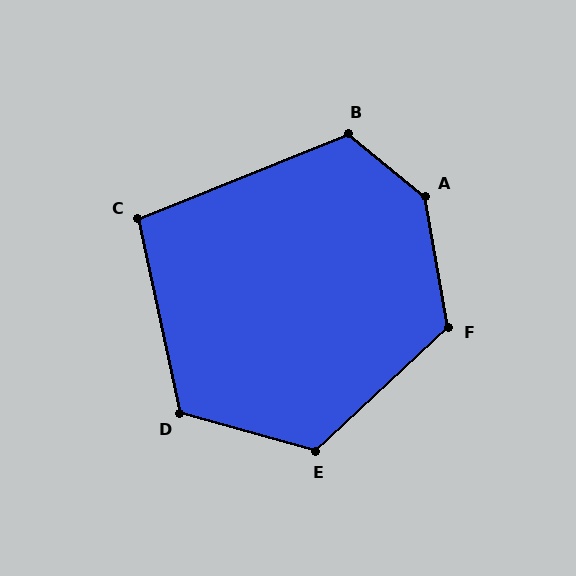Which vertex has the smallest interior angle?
C, at approximately 100 degrees.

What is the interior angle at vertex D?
Approximately 118 degrees (obtuse).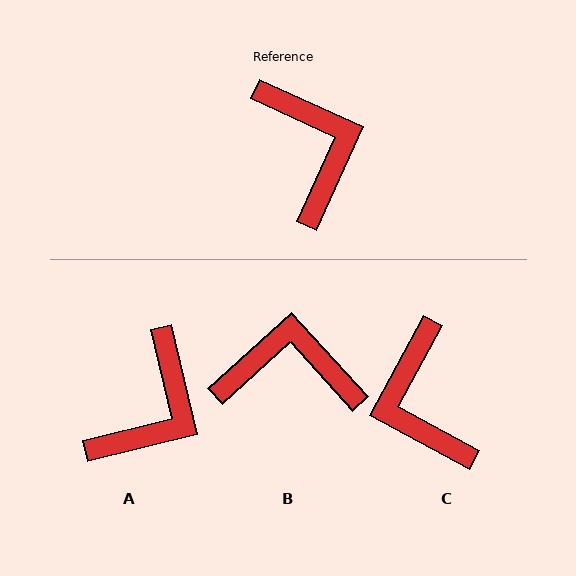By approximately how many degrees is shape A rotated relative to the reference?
Approximately 52 degrees clockwise.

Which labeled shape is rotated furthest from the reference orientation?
C, about 176 degrees away.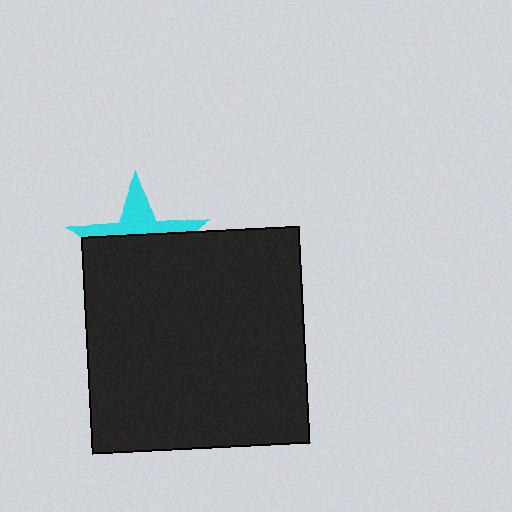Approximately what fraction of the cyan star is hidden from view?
Roughly 64% of the cyan star is hidden behind the black rectangle.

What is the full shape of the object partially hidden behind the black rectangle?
The partially hidden object is a cyan star.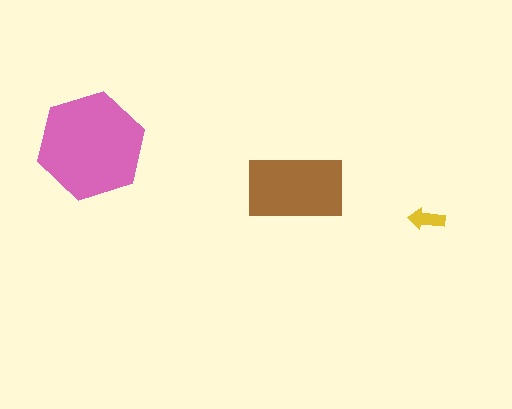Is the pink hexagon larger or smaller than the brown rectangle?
Larger.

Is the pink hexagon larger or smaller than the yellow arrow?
Larger.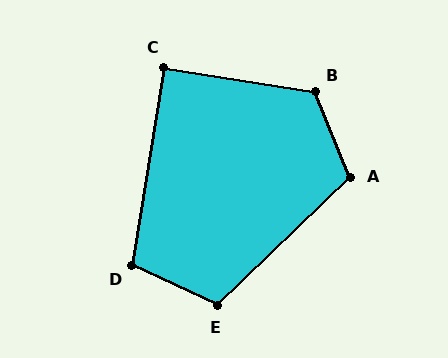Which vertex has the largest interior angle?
B, at approximately 121 degrees.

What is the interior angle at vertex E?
Approximately 111 degrees (obtuse).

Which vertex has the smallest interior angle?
C, at approximately 90 degrees.